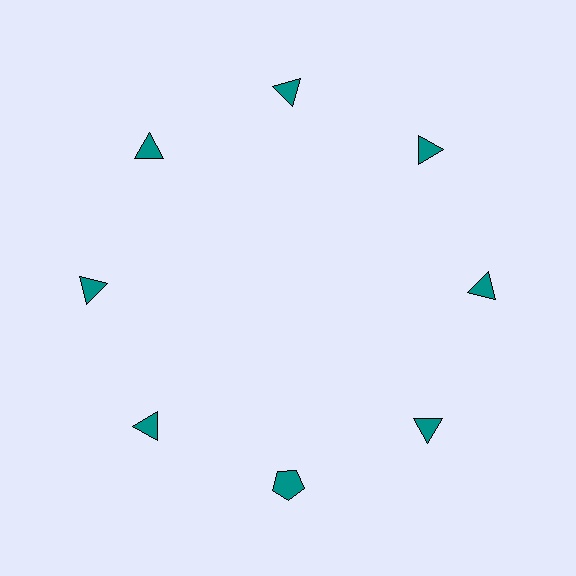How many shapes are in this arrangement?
There are 8 shapes arranged in a ring pattern.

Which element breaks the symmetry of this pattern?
The teal pentagon at roughly the 6 o'clock position breaks the symmetry. All other shapes are teal triangles.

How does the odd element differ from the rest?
It has a different shape: pentagon instead of triangle.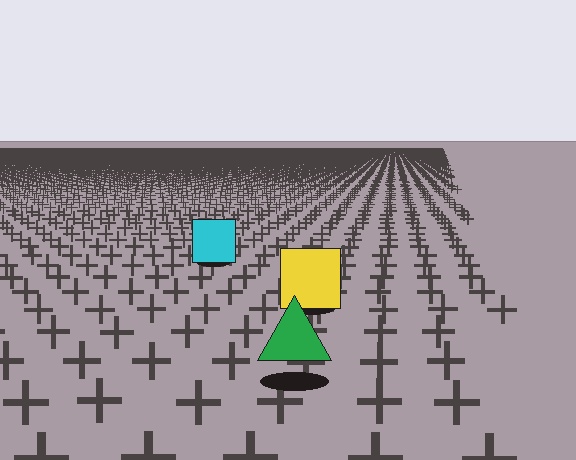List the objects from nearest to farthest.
From nearest to farthest: the green triangle, the yellow square, the cyan square.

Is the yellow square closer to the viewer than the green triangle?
No. The green triangle is closer — you can tell from the texture gradient: the ground texture is coarser near it.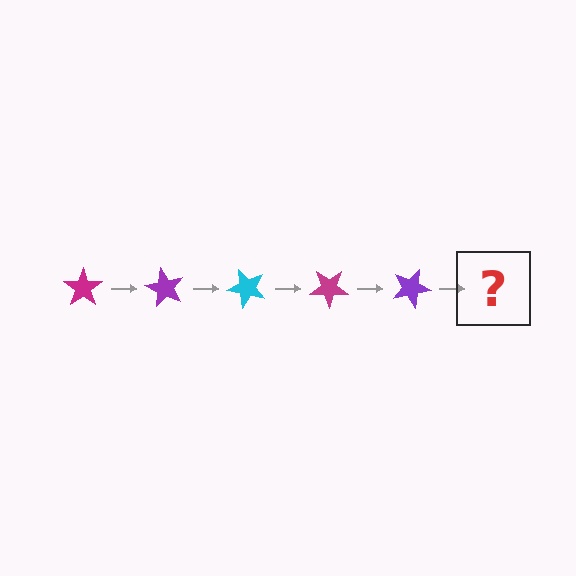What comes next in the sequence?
The next element should be a cyan star, rotated 300 degrees from the start.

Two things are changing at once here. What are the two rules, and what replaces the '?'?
The two rules are that it rotates 60 degrees each step and the color cycles through magenta, purple, and cyan. The '?' should be a cyan star, rotated 300 degrees from the start.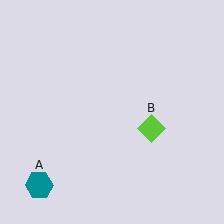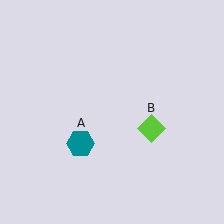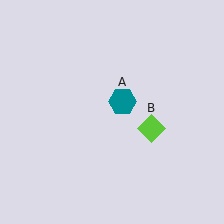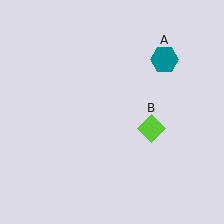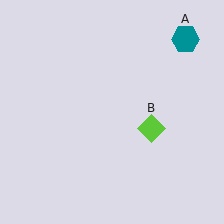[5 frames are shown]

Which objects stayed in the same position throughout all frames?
Lime diamond (object B) remained stationary.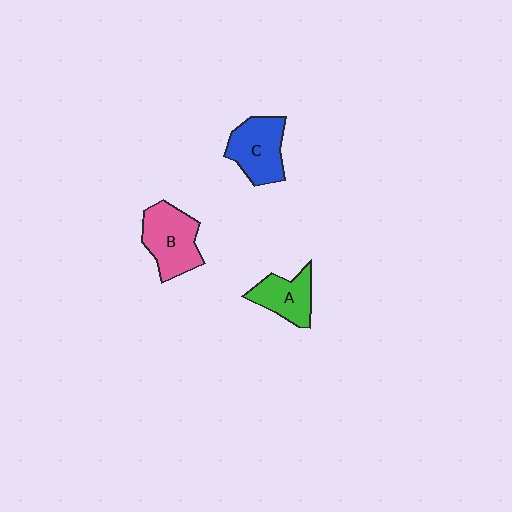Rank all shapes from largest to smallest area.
From largest to smallest: B (pink), C (blue), A (green).